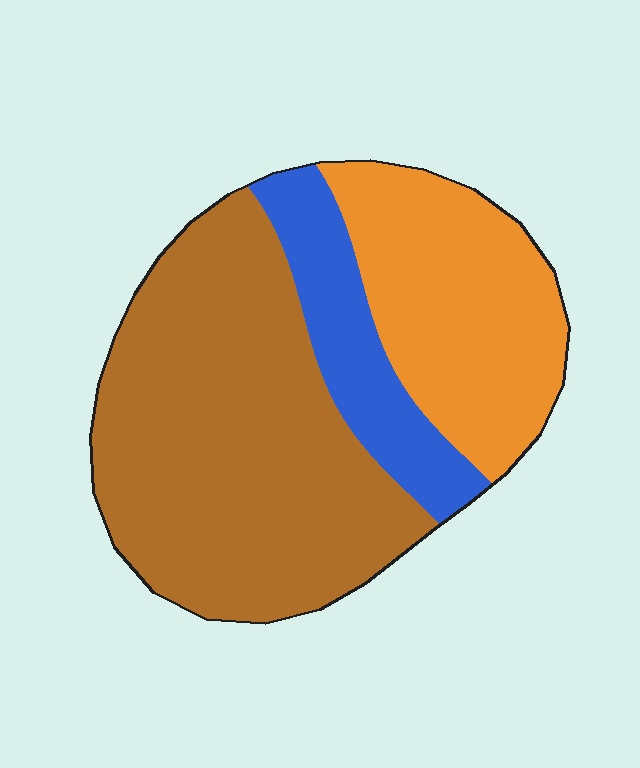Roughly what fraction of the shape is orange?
Orange covers about 30% of the shape.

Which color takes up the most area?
Brown, at roughly 55%.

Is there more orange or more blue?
Orange.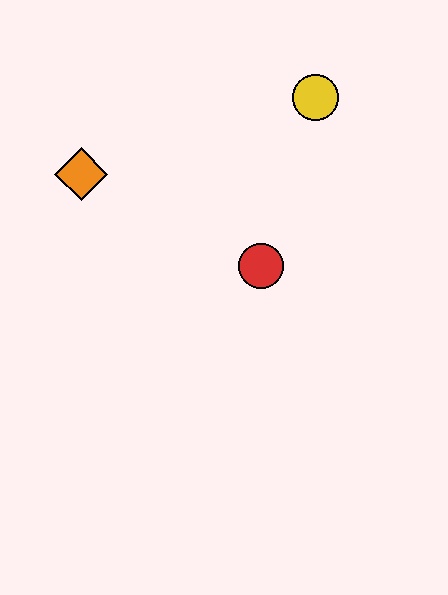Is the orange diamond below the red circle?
No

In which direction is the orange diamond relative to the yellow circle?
The orange diamond is to the left of the yellow circle.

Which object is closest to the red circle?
The yellow circle is closest to the red circle.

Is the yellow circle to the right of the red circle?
Yes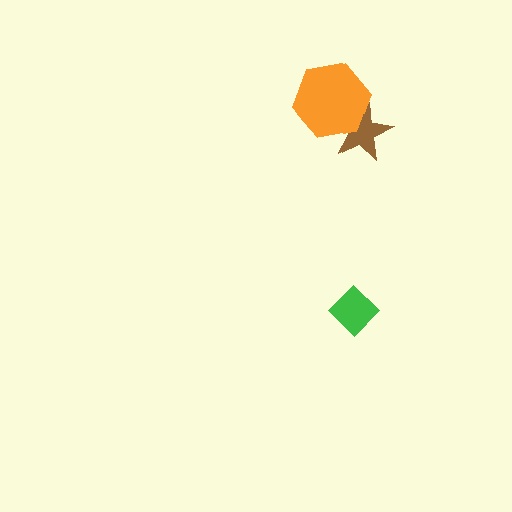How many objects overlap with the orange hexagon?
1 object overlaps with the orange hexagon.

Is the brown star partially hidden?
Yes, it is partially covered by another shape.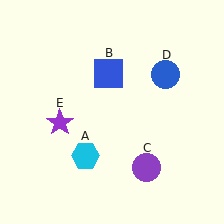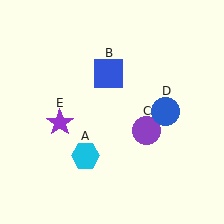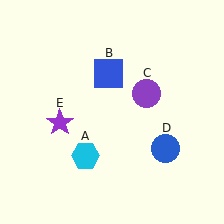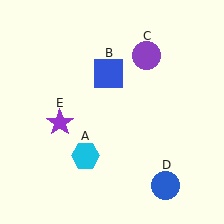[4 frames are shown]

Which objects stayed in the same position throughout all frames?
Cyan hexagon (object A) and blue square (object B) and purple star (object E) remained stationary.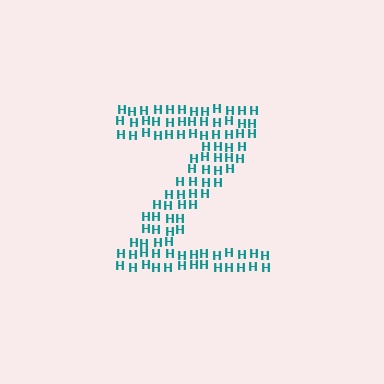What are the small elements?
The small elements are letter H's.